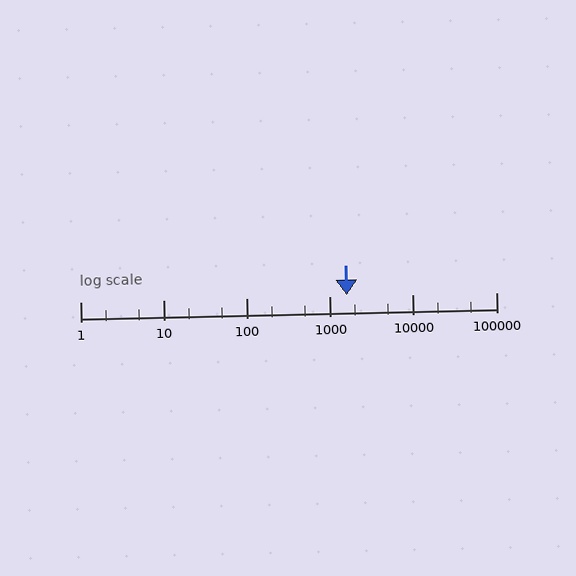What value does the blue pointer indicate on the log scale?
The pointer indicates approximately 1600.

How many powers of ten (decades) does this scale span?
The scale spans 5 decades, from 1 to 100000.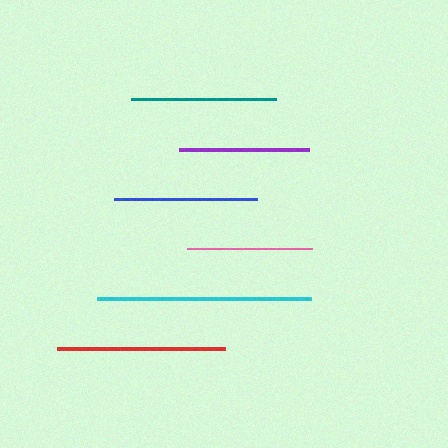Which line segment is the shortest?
The pink line is the shortest at approximately 124 pixels.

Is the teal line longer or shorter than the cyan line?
The cyan line is longer than the teal line.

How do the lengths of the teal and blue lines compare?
The teal and blue lines are approximately the same length.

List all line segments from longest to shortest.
From longest to shortest: cyan, red, teal, blue, purple, pink.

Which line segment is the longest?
The cyan line is the longest at approximately 214 pixels.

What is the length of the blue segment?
The blue segment is approximately 143 pixels long.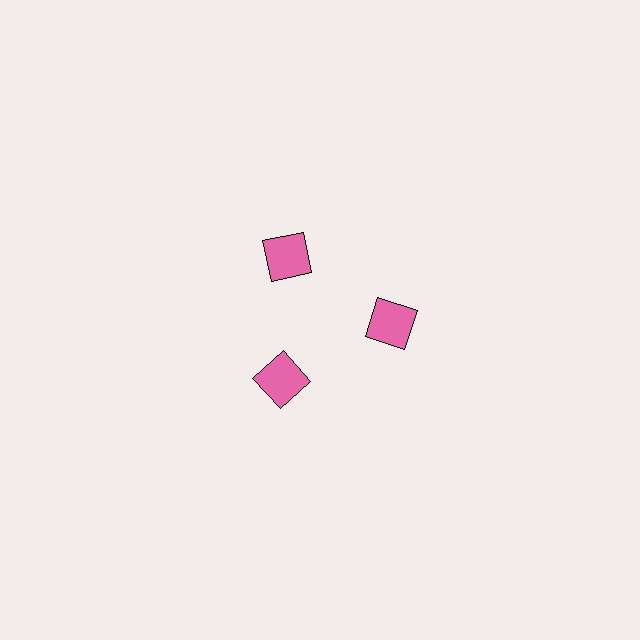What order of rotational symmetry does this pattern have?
This pattern has 3-fold rotational symmetry.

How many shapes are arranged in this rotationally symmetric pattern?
There are 3 shapes, arranged in 3 groups of 1.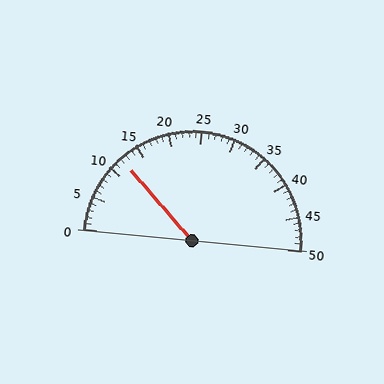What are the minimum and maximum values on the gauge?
The gauge ranges from 0 to 50.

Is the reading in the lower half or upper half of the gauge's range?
The reading is in the lower half of the range (0 to 50).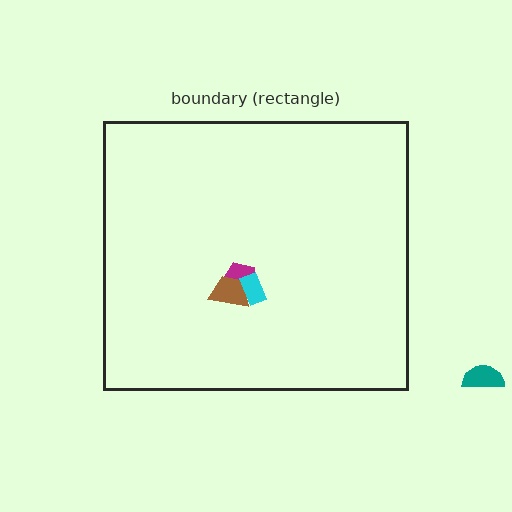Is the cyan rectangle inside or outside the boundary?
Inside.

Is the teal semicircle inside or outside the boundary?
Outside.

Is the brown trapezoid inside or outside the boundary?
Inside.